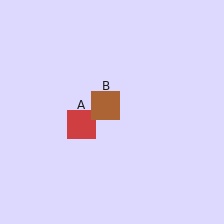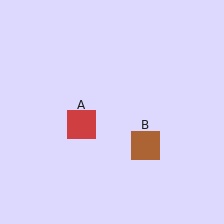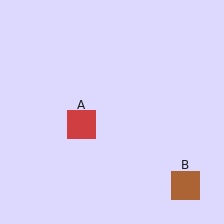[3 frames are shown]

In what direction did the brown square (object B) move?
The brown square (object B) moved down and to the right.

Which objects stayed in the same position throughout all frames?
Red square (object A) remained stationary.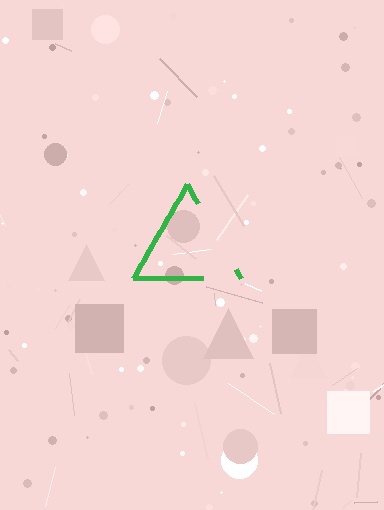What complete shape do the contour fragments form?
The contour fragments form a triangle.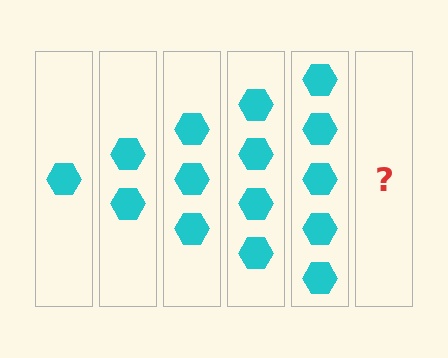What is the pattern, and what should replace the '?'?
The pattern is that each step adds one more hexagon. The '?' should be 6 hexagons.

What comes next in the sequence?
The next element should be 6 hexagons.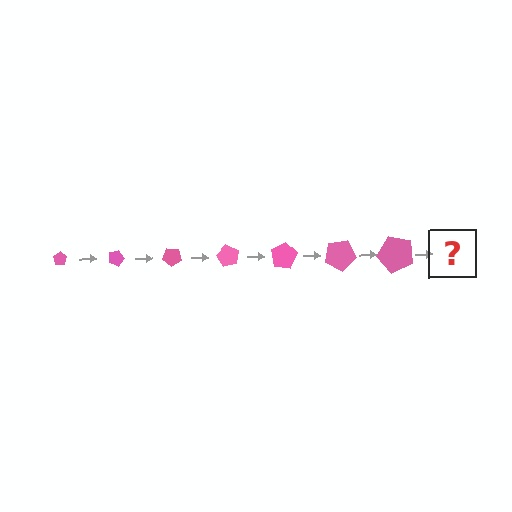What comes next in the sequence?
The next element should be a pentagon, larger than the previous one and rotated 140 degrees from the start.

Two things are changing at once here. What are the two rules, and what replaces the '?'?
The two rules are that the pentagon grows larger each step and it rotates 20 degrees each step. The '?' should be a pentagon, larger than the previous one and rotated 140 degrees from the start.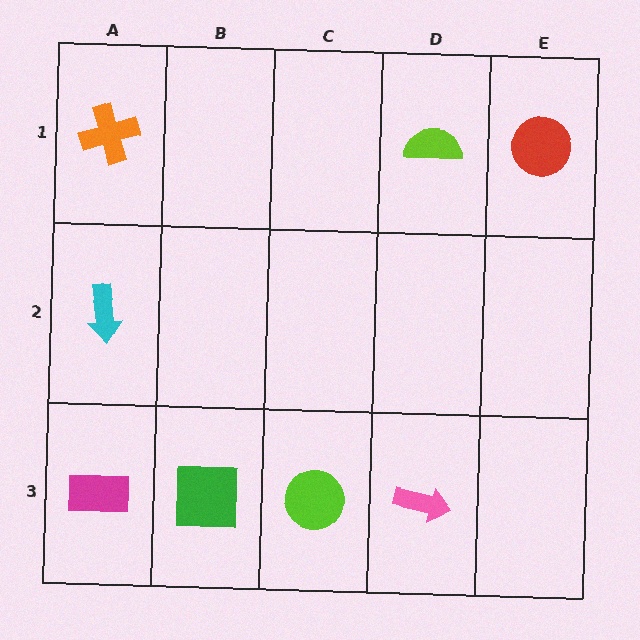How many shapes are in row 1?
3 shapes.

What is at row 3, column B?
A green square.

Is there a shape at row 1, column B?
No, that cell is empty.